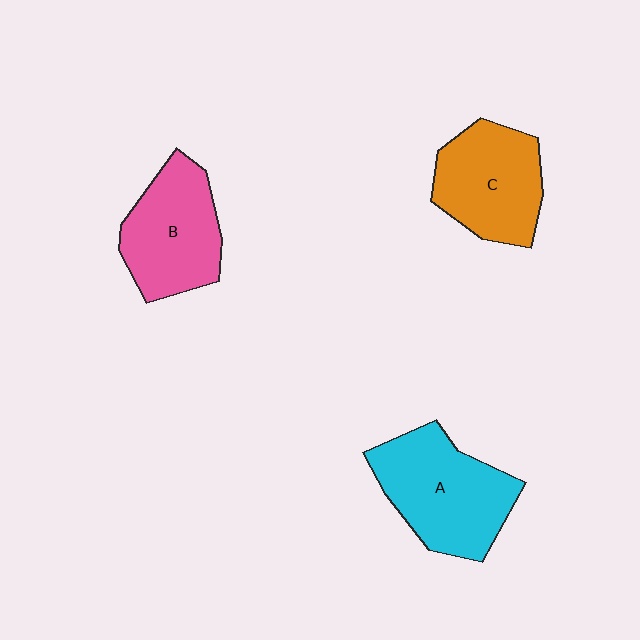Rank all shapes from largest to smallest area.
From largest to smallest: A (cyan), B (pink), C (orange).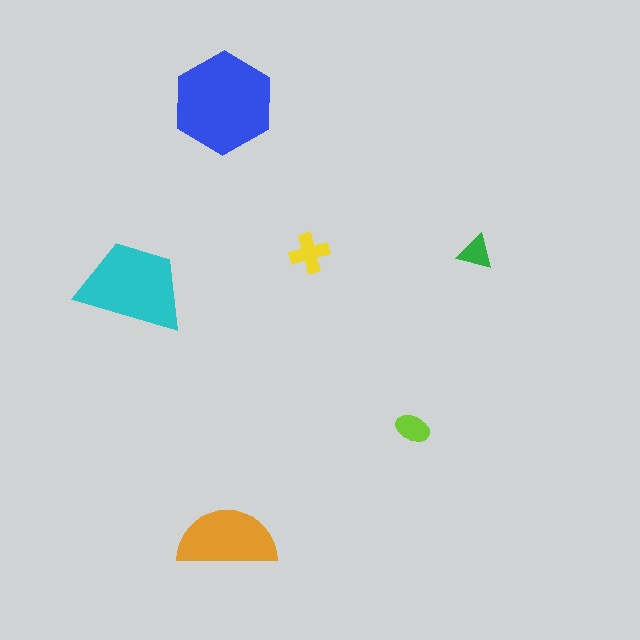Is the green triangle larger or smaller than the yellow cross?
Smaller.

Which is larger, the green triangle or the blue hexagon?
The blue hexagon.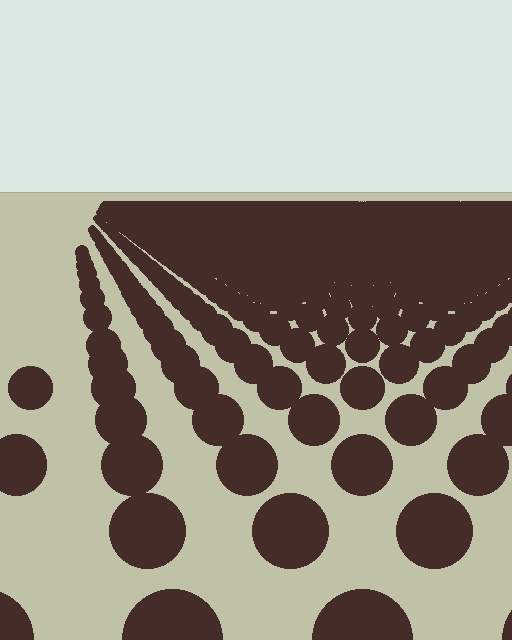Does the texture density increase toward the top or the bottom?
Density increases toward the top.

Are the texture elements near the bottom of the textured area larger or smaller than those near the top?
Larger. Near the bottom, elements are closer to the viewer and appear at a bigger on-screen size.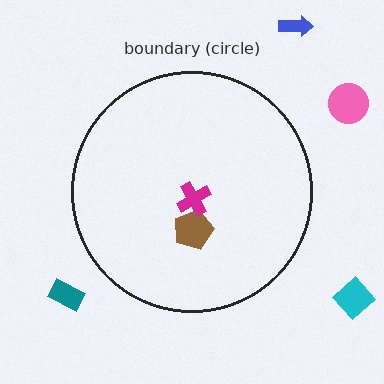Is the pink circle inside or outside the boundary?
Outside.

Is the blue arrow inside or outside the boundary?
Outside.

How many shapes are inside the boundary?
2 inside, 4 outside.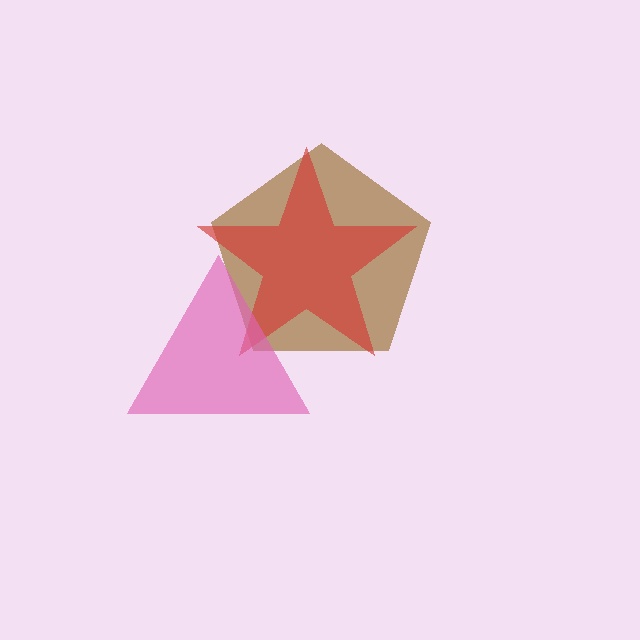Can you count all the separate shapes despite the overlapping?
Yes, there are 3 separate shapes.